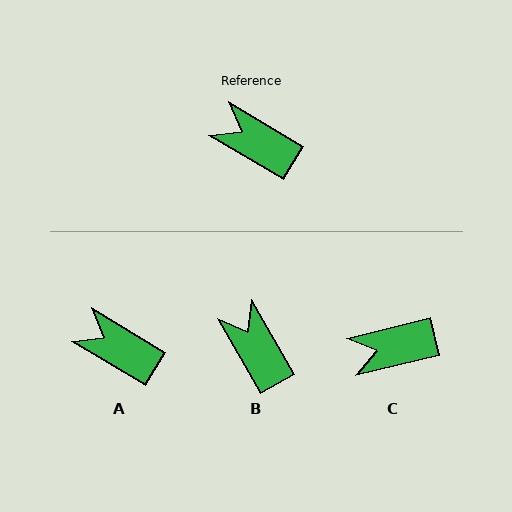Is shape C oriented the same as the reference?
No, it is off by about 45 degrees.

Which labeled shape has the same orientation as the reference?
A.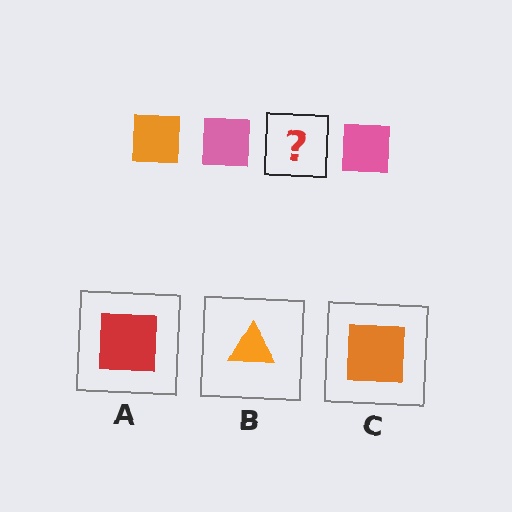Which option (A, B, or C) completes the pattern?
C.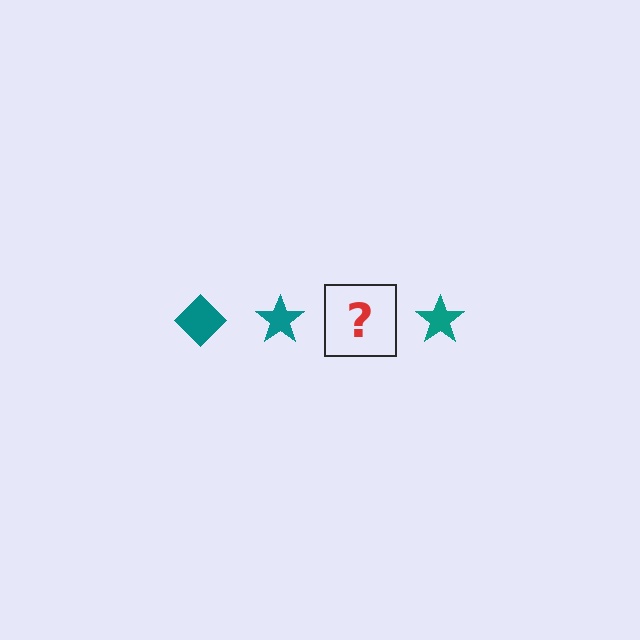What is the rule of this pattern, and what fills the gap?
The rule is that the pattern cycles through diamond, star shapes in teal. The gap should be filled with a teal diamond.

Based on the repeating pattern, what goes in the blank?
The blank should be a teal diamond.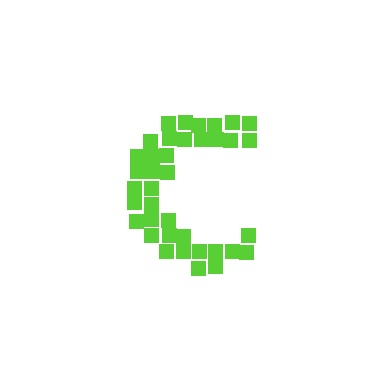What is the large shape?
The large shape is the letter C.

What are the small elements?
The small elements are squares.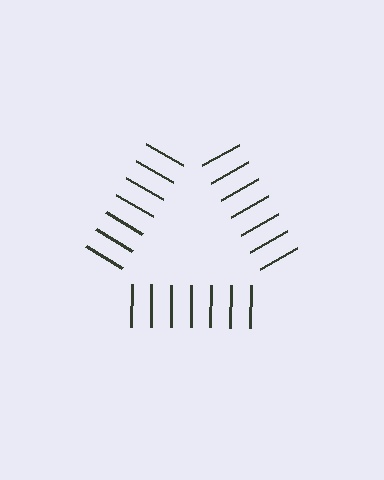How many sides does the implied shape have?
3 sides — the line-ends trace a triangle.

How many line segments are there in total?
21 — 7 along each of the 3 edges.